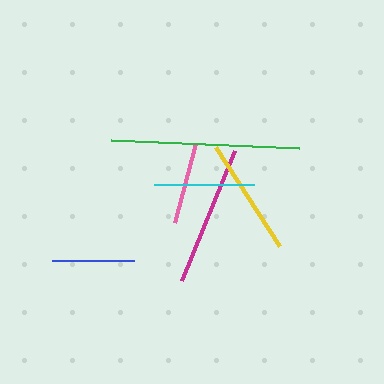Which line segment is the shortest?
The pink line is the shortest at approximately 81 pixels.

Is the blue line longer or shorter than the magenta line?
The magenta line is longer than the blue line.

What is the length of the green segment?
The green segment is approximately 188 pixels long.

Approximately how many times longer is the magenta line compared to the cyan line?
The magenta line is approximately 1.4 times the length of the cyan line.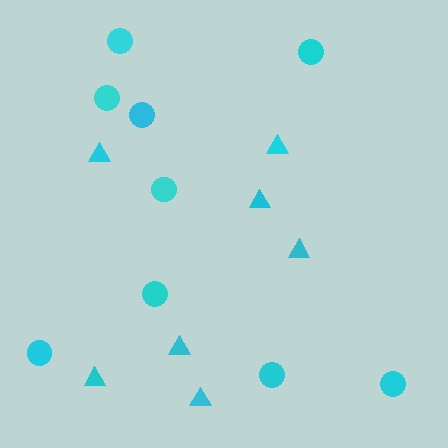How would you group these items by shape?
There are 2 groups: one group of triangles (7) and one group of circles (9).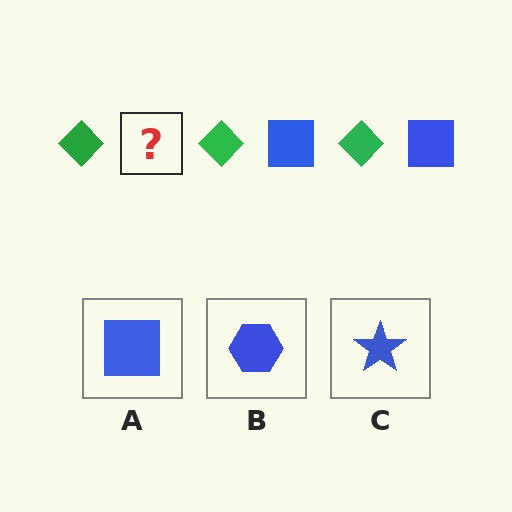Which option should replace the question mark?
Option A.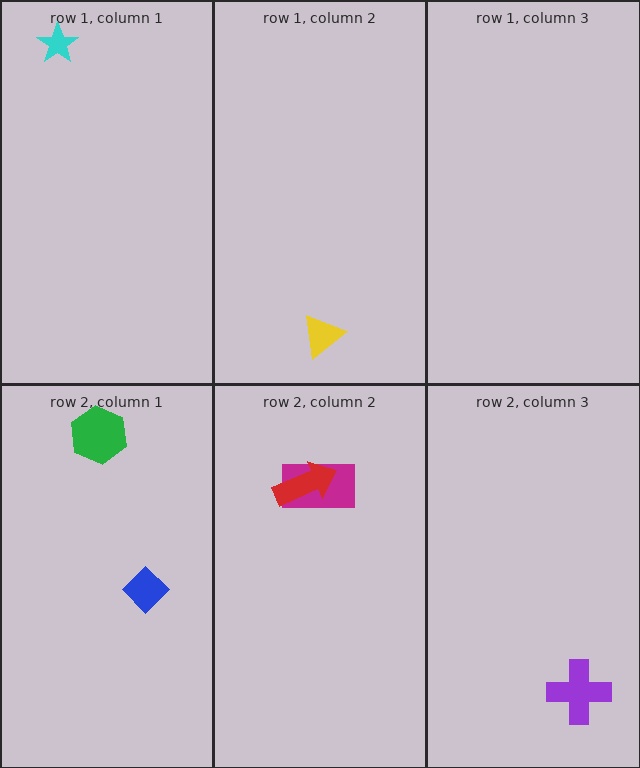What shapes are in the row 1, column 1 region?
The cyan star.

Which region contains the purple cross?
The row 2, column 3 region.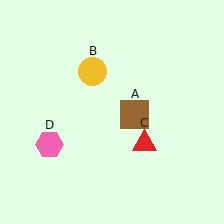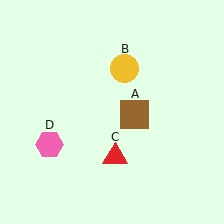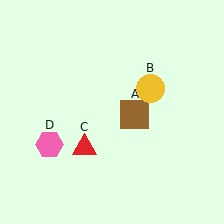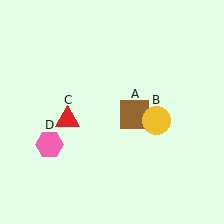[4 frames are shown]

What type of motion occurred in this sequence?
The yellow circle (object B), red triangle (object C) rotated clockwise around the center of the scene.